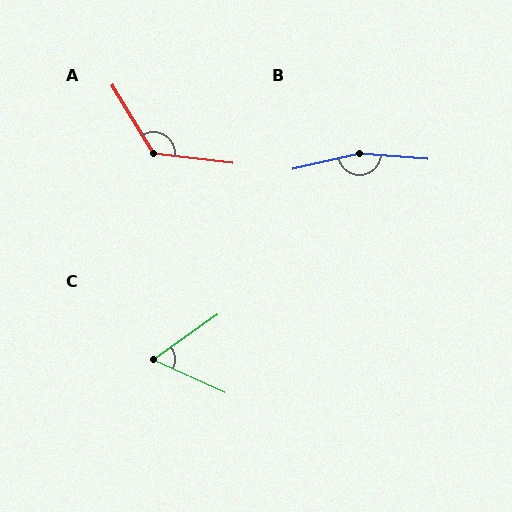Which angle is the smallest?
C, at approximately 60 degrees.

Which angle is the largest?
B, at approximately 162 degrees.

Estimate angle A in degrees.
Approximately 128 degrees.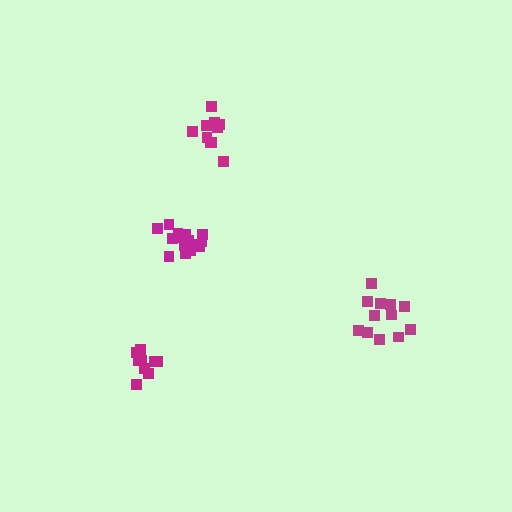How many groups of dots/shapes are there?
There are 4 groups.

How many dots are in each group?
Group 1: 12 dots, Group 2: 9 dots, Group 3: 15 dots, Group 4: 10 dots (46 total).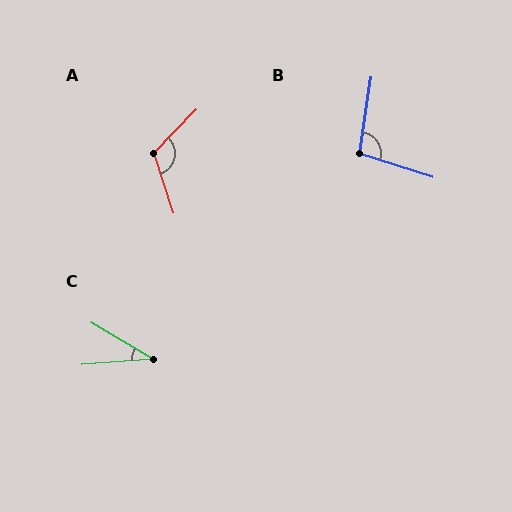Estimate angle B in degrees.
Approximately 99 degrees.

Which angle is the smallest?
C, at approximately 35 degrees.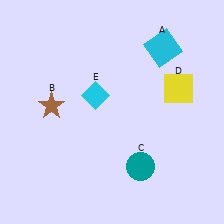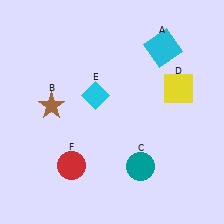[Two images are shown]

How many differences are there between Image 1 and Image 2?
There is 1 difference between the two images.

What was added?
A red circle (F) was added in Image 2.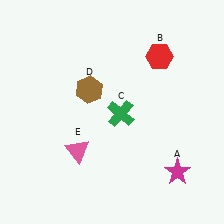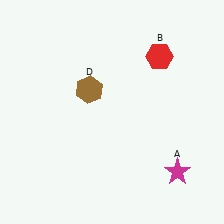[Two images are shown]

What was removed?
The pink triangle (E), the green cross (C) were removed in Image 2.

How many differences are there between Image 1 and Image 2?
There are 2 differences between the two images.